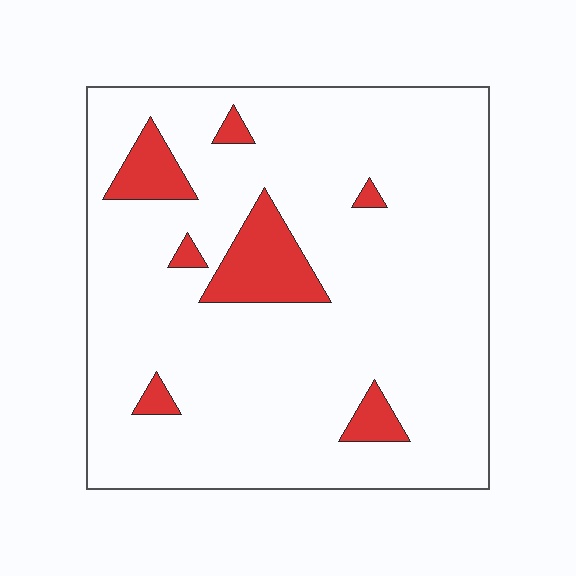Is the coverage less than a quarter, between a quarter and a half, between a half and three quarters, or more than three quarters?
Less than a quarter.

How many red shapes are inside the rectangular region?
7.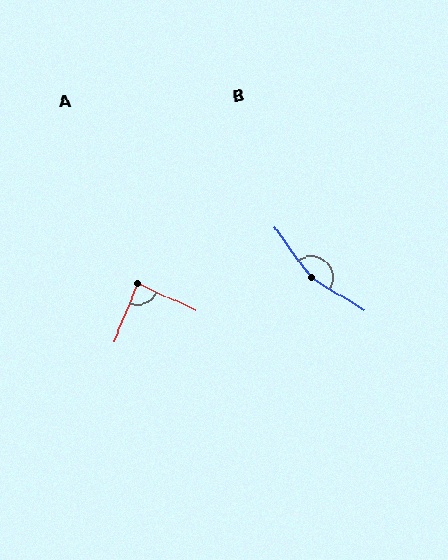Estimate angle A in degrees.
Approximately 87 degrees.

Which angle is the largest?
B, at approximately 157 degrees.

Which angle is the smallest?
A, at approximately 87 degrees.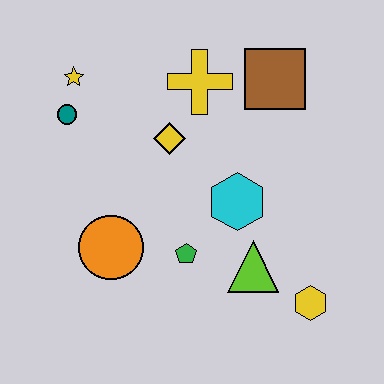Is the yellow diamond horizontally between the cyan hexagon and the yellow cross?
No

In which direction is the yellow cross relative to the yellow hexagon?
The yellow cross is above the yellow hexagon.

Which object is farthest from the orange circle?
The brown square is farthest from the orange circle.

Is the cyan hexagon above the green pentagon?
Yes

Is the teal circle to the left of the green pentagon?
Yes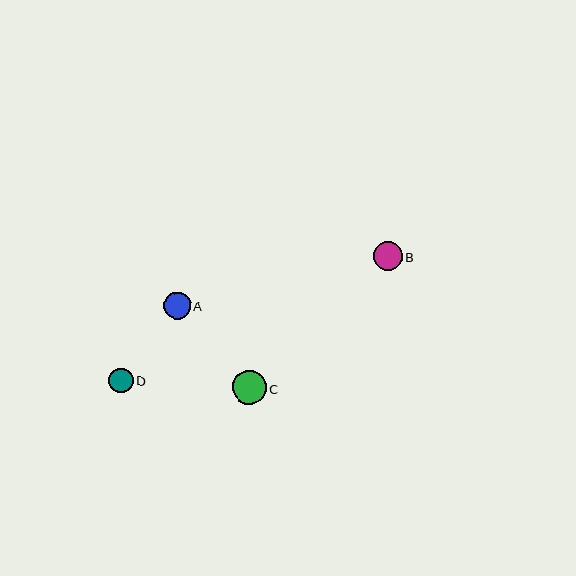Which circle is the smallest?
Circle D is the smallest with a size of approximately 24 pixels.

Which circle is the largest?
Circle C is the largest with a size of approximately 34 pixels.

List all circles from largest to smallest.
From largest to smallest: C, B, A, D.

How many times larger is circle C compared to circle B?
Circle C is approximately 1.2 times the size of circle B.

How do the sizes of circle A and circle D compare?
Circle A and circle D are approximately the same size.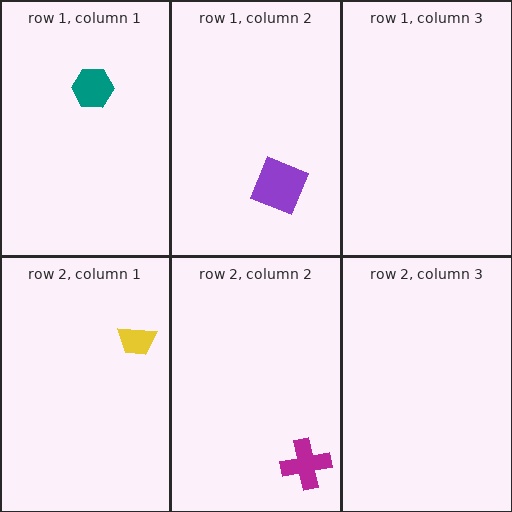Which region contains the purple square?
The row 1, column 2 region.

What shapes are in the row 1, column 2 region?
The purple square.